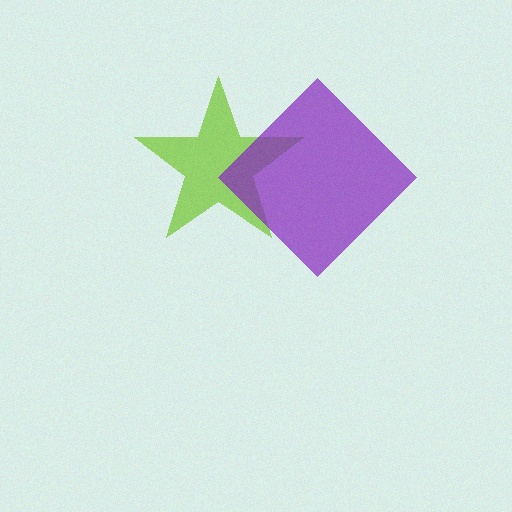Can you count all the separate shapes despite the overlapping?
Yes, there are 2 separate shapes.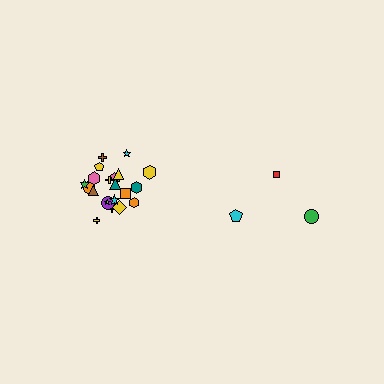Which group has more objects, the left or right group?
The left group.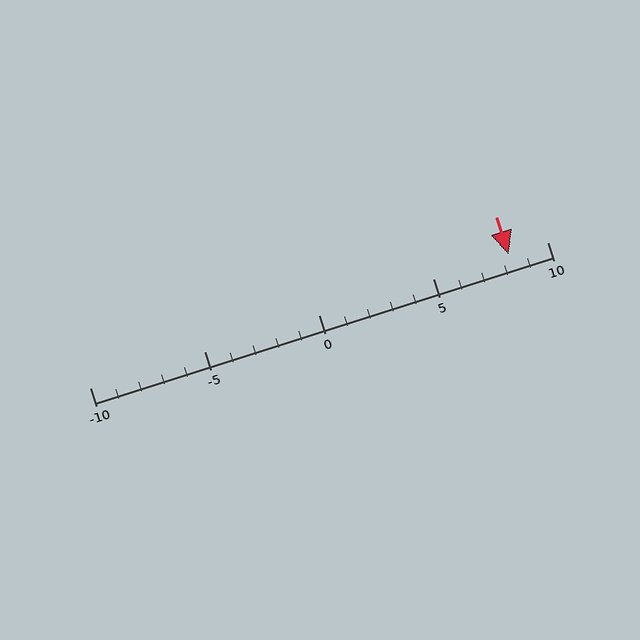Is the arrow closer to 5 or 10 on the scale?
The arrow is closer to 10.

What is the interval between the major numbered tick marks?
The major tick marks are spaced 5 units apart.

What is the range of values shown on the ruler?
The ruler shows values from -10 to 10.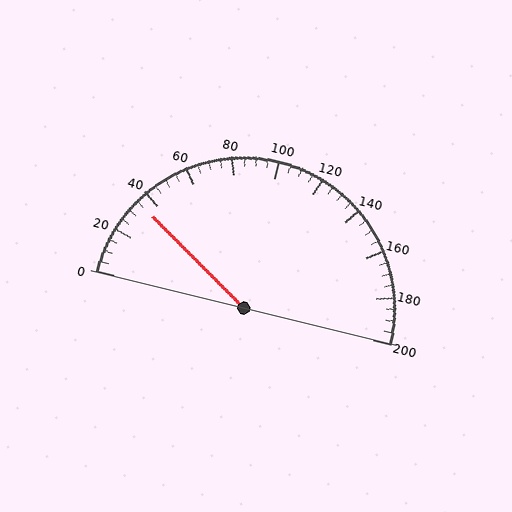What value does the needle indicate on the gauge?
The needle indicates approximately 35.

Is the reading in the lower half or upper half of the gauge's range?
The reading is in the lower half of the range (0 to 200).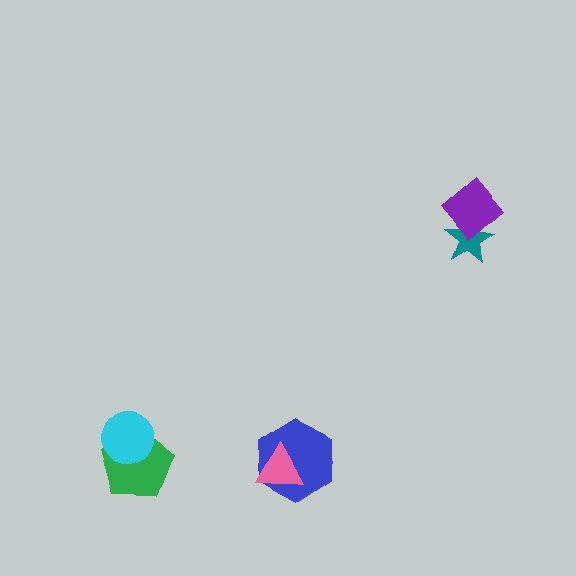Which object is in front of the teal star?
The purple diamond is in front of the teal star.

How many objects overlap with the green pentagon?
1 object overlaps with the green pentagon.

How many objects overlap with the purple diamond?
1 object overlaps with the purple diamond.